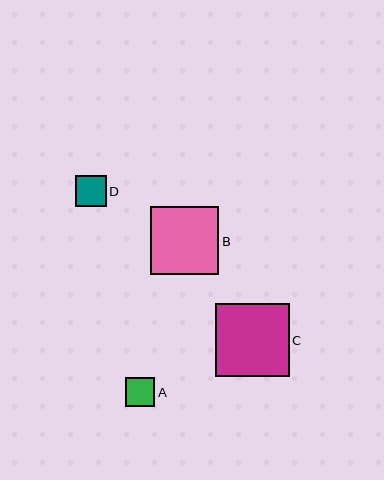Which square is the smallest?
Square A is the smallest with a size of approximately 29 pixels.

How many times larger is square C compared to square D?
Square C is approximately 2.4 times the size of square D.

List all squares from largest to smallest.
From largest to smallest: C, B, D, A.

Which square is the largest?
Square C is the largest with a size of approximately 74 pixels.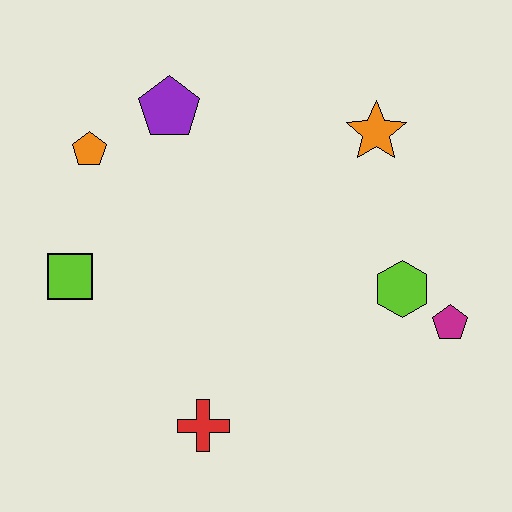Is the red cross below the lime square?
Yes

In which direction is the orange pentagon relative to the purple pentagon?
The orange pentagon is to the left of the purple pentagon.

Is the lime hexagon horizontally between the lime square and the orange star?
No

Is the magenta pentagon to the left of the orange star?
No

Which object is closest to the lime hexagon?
The magenta pentagon is closest to the lime hexagon.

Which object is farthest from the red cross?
The orange star is farthest from the red cross.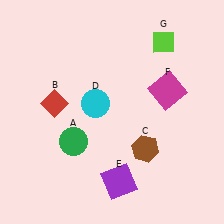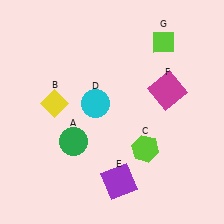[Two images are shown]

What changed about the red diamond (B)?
In Image 1, B is red. In Image 2, it changed to yellow.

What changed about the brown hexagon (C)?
In Image 1, C is brown. In Image 2, it changed to lime.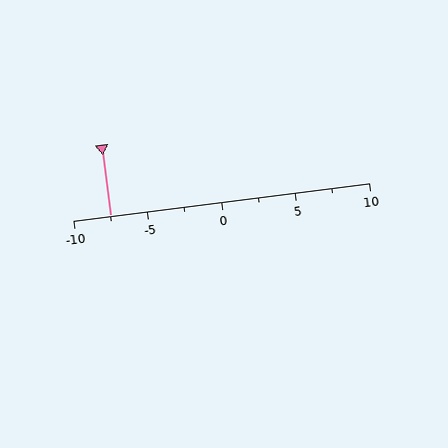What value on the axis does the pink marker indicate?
The marker indicates approximately -7.5.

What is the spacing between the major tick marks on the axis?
The major ticks are spaced 5 apart.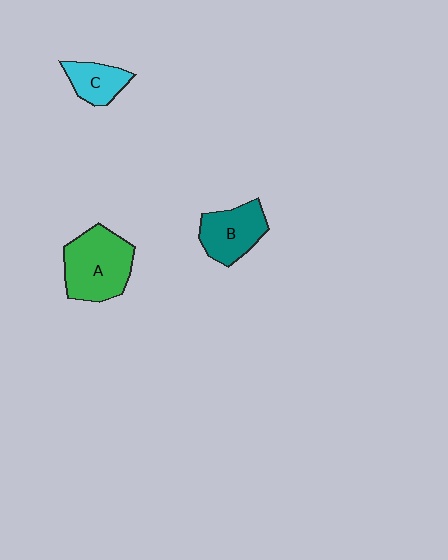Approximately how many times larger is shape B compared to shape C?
Approximately 1.4 times.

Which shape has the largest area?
Shape A (green).